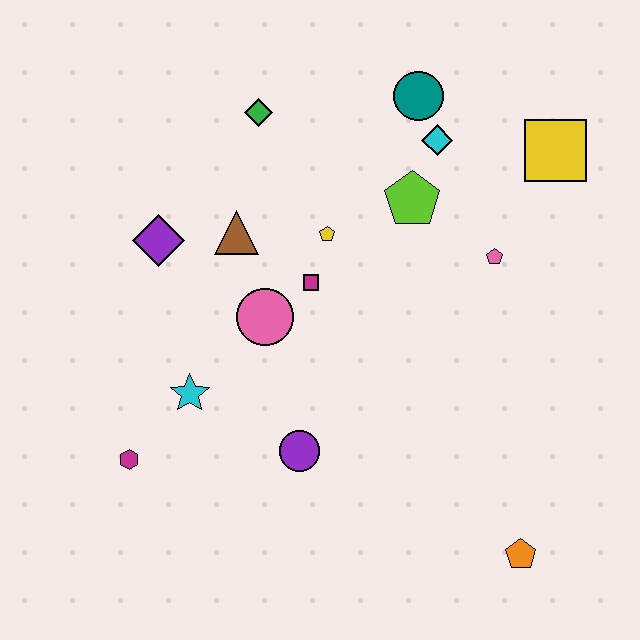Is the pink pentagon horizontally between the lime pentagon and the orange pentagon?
Yes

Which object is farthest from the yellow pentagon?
The orange pentagon is farthest from the yellow pentagon.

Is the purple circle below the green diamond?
Yes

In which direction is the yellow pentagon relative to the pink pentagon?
The yellow pentagon is to the left of the pink pentagon.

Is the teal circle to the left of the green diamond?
No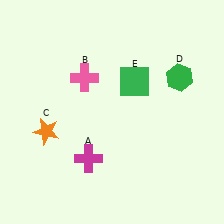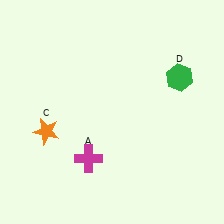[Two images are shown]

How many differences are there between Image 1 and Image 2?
There are 2 differences between the two images.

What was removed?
The pink cross (B), the green square (E) were removed in Image 2.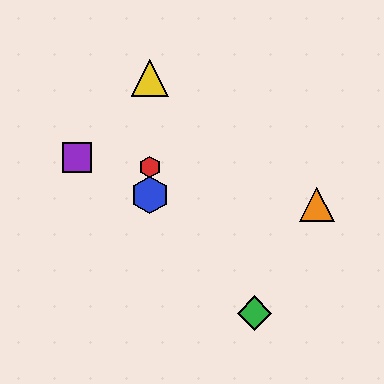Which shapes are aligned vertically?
The red hexagon, the blue hexagon, the yellow triangle are aligned vertically.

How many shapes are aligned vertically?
3 shapes (the red hexagon, the blue hexagon, the yellow triangle) are aligned vertically.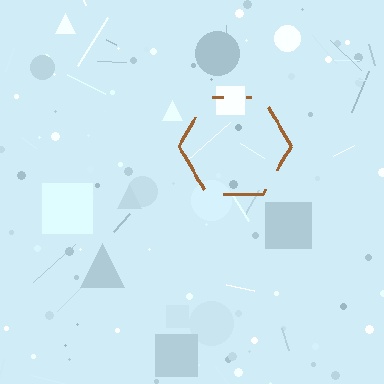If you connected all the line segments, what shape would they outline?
They would outline a hexagon.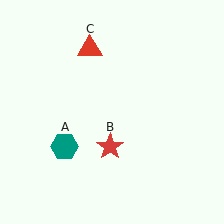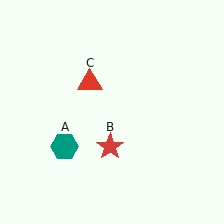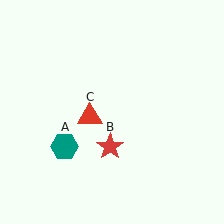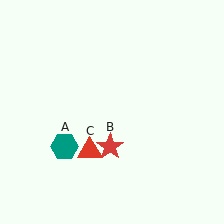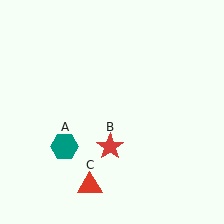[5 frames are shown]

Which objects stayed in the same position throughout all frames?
Teal hexagon (object A) and red star (object B) remained stationary.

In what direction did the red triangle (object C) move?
The red triangle (object C) moved down.